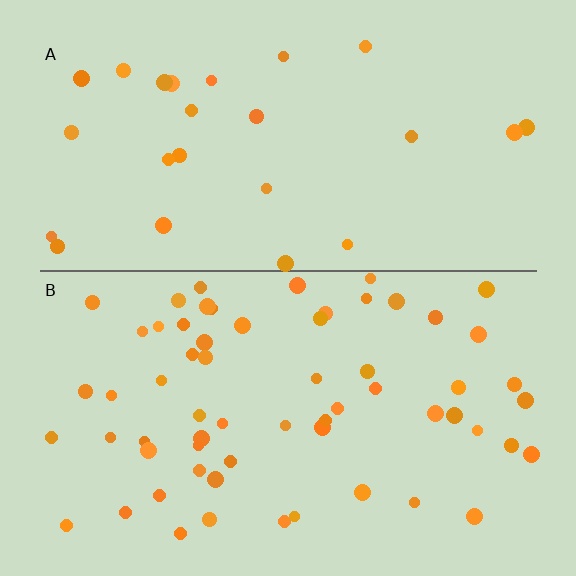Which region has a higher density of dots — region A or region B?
B (the bottom).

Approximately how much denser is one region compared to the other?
Approximately 2.5× — region B over region A.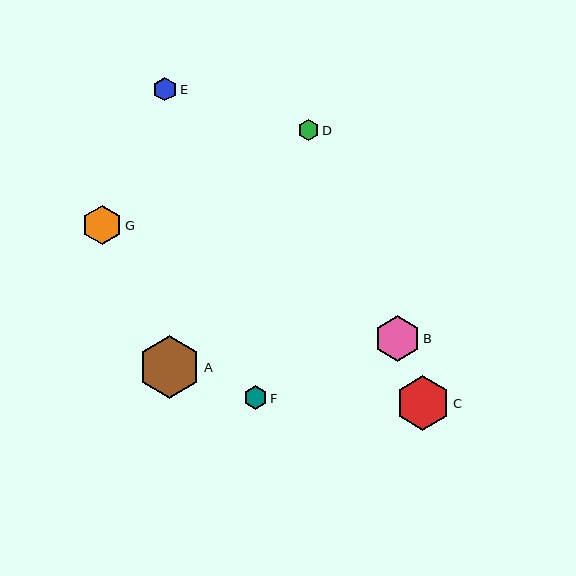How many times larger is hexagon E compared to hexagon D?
Hexagon E is approximately 1.1 times the size of hexagon D.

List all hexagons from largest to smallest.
From largest to smallest: A, C, B, G, E, F, D.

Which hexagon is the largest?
Hexagon A is the largest with a size of approximately 63 pixels.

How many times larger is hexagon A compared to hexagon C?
Hexagon A is approximately 1.1 times the size of hexagon C.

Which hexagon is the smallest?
Hexagon D is the smallest with a size of approximately 21 pixels.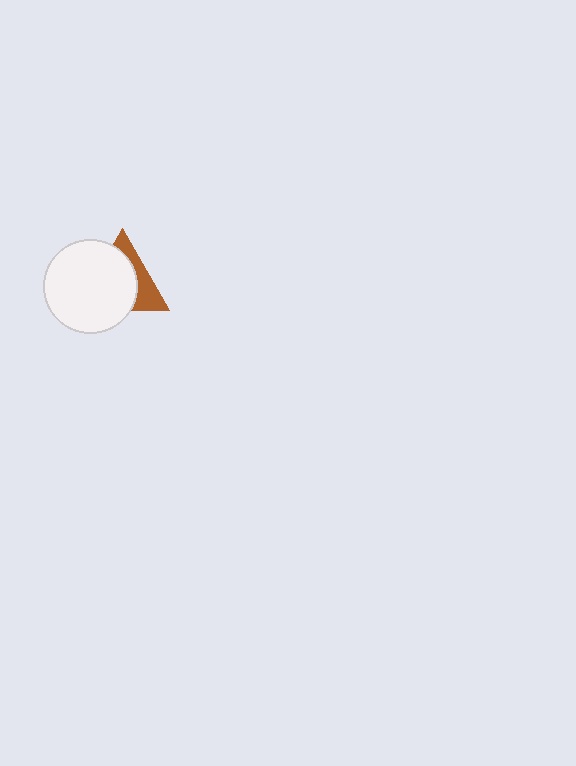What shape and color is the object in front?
The object in front is a white circle.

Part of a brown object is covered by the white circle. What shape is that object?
It is a triangle.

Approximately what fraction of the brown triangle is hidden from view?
Roughly 65% of the brown triangle is hidden behind the white circle.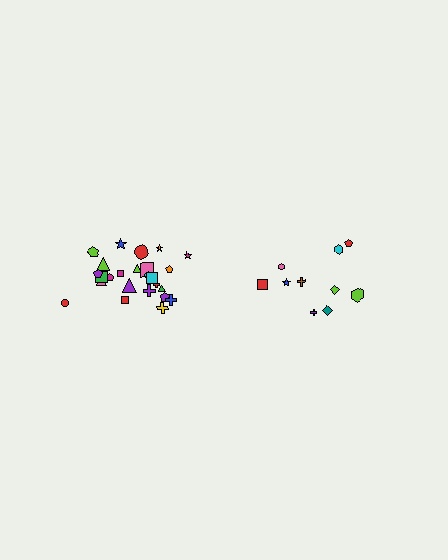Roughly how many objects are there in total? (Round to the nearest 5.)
Roughly 35 objects in total.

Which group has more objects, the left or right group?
The left group.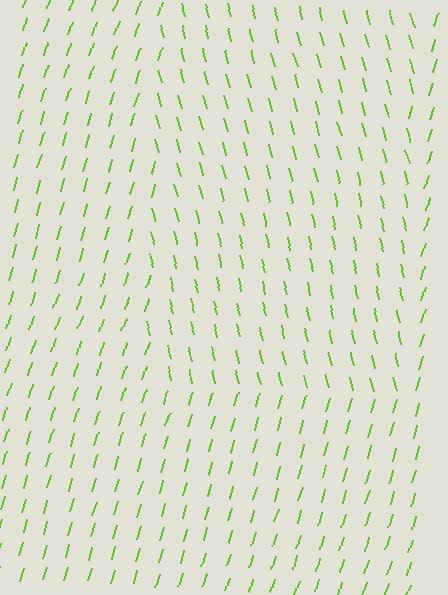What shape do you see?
I see a rectangle.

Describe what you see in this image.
The image is filled with small lime line segments. A rectangle region in the image has lines oriented differently from the surrounding lines, creating a visible texture boundary.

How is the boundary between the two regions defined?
The boundary is defined purely by a change in line orientation (approximately 31 degrees difference). All lines are the same color and thickness.